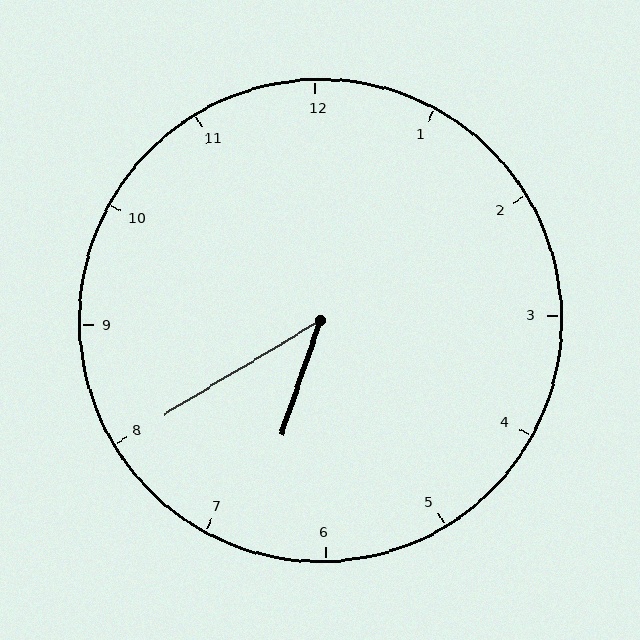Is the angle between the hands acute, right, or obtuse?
It is acute.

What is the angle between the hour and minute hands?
Approximately 40 degrees.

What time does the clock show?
6:40.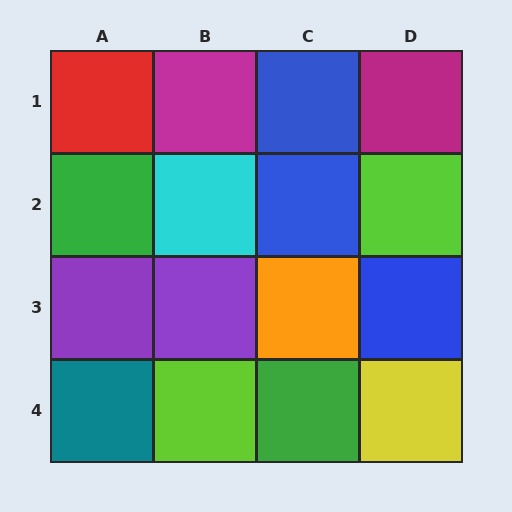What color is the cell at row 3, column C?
Orange.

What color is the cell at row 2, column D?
Lime.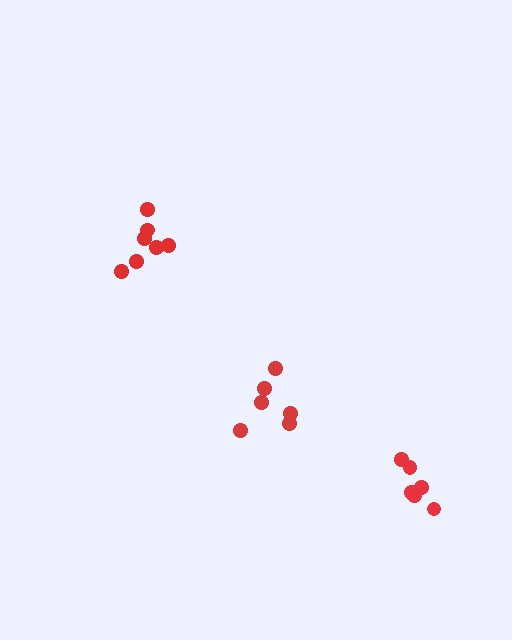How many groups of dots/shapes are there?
There are 3 groups.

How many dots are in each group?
Group 1: 6 dots, Group 2: 7 dots, Group 3: 6 dots (19 total).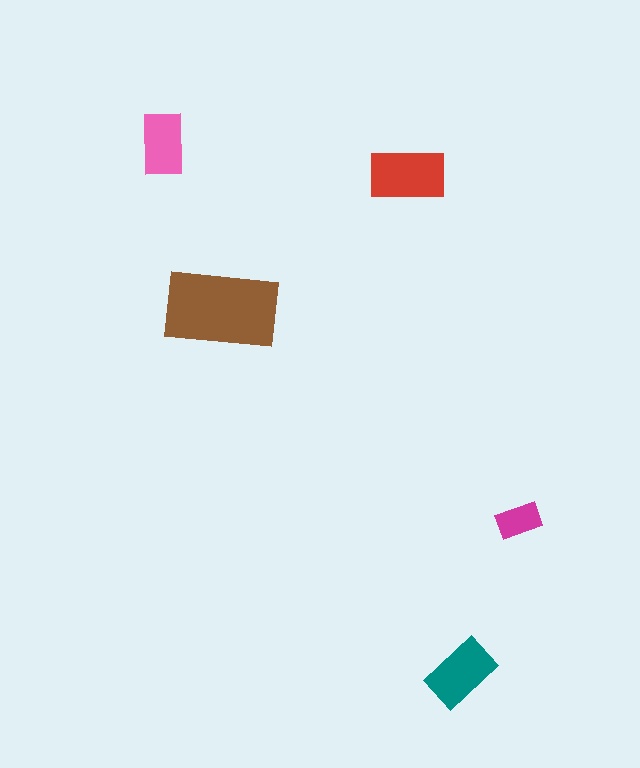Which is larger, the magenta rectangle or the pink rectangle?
The pink one.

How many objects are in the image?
There are 5 objects in the image.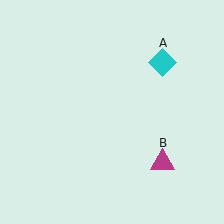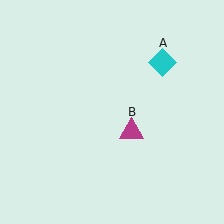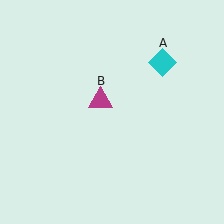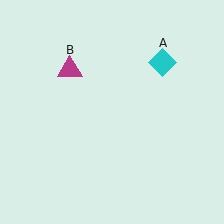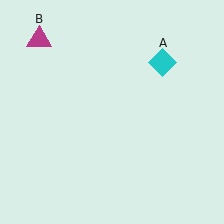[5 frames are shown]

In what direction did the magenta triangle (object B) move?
The magenta triangle (object B) moved up and to the left.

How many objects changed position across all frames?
1 object changed position: magenta triangle (object B).